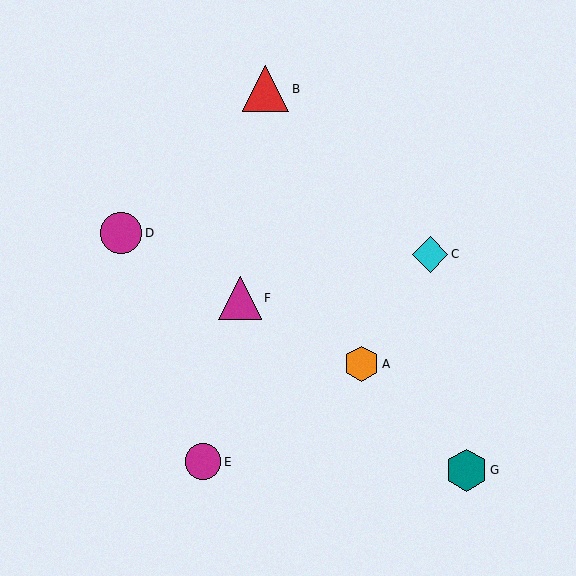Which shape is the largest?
The red triangle (labeled B) is the largest.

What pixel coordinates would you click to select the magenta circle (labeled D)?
Click at (121, 233) to select the magenta circle D.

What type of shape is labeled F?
Shape F is a magenta triangle.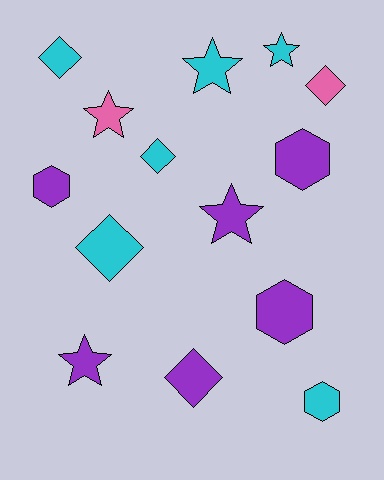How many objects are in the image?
There are 14 objects.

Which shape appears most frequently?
Star, with 5 objects.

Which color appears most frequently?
Cyan, with 6 objects.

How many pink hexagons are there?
There are no pink hexagons.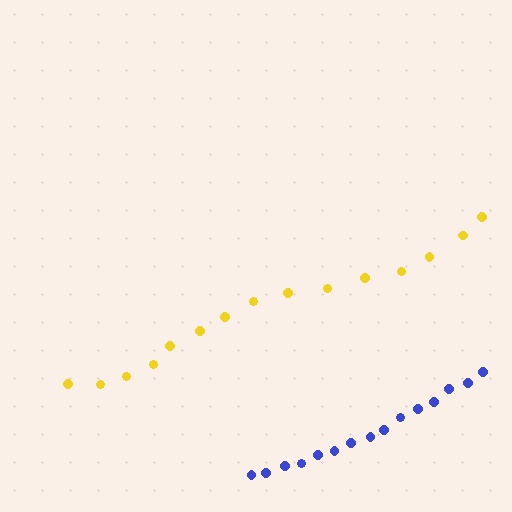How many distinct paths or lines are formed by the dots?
There are 2 distinct paths.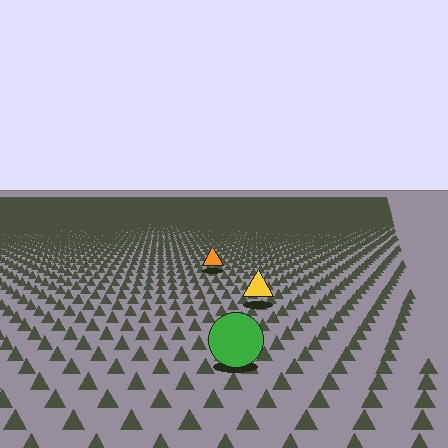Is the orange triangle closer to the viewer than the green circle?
No. The green circle is closer — you can tell from the texture gradient: the ground texture is coarser near it.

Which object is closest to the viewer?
The green circle is closest. The texture marks near it are larger and more spread out.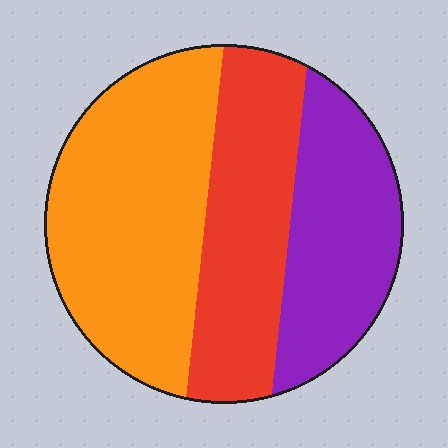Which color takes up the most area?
Orange, at roughly 45%.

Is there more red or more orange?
Orange.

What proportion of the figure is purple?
Purple takes up between a sixth and a third of the figure.